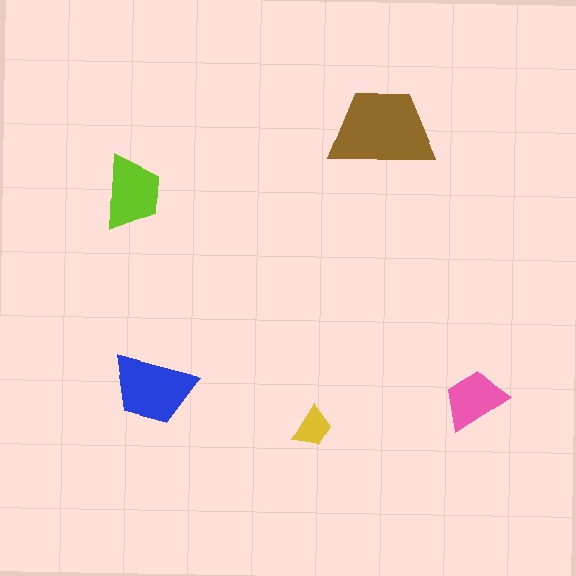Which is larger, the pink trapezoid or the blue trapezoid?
The blue one.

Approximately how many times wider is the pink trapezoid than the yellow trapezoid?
About 1.5 times wider.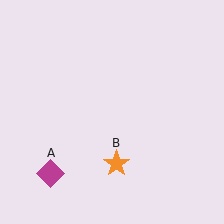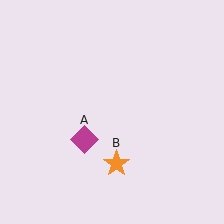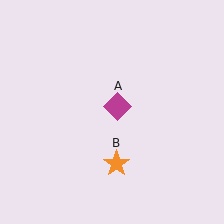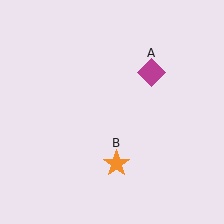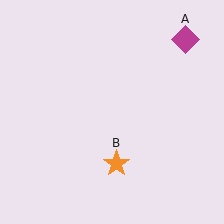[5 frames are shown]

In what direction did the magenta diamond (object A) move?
The magenta diamond (object A) moved up and to the right.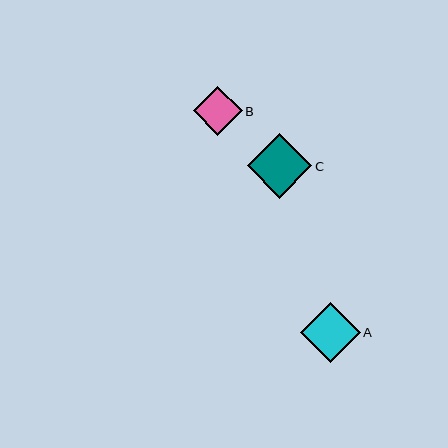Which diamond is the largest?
Diamond C is the largest with a size of approximately 64 pixels.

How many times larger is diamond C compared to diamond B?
Diamond C is approximately 1.3 times the size of diamond B.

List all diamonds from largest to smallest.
From largest to smallest: C, A, B.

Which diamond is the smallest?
Diamond B is the smallest with a size of approximately 49 pixels.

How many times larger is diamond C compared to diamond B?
Diamond C is approximately 1.3 times the size of diamond B.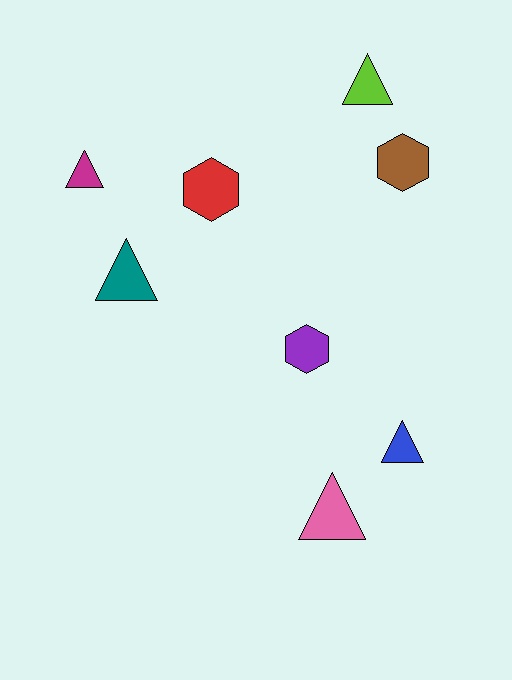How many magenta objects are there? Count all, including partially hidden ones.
There is 1 magenta object.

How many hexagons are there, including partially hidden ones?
There are 3 hexagons.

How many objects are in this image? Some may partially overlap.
There are 8 objects.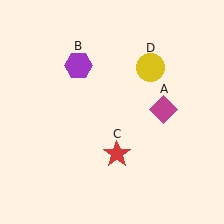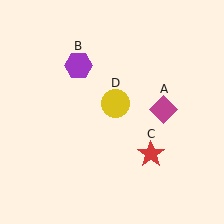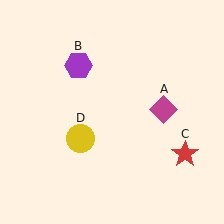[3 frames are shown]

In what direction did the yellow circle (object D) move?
The yellow circle (object D) moved down and to the left.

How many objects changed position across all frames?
2 objects changed position: red star (object C), yellow circle (object D).